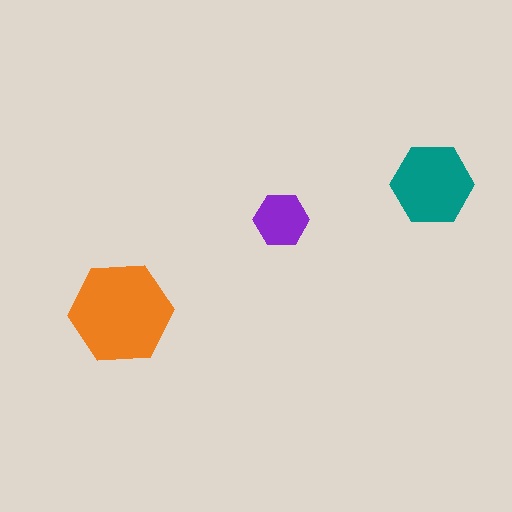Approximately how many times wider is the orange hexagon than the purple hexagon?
About 2 times wider.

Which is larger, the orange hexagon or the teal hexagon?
The orange one.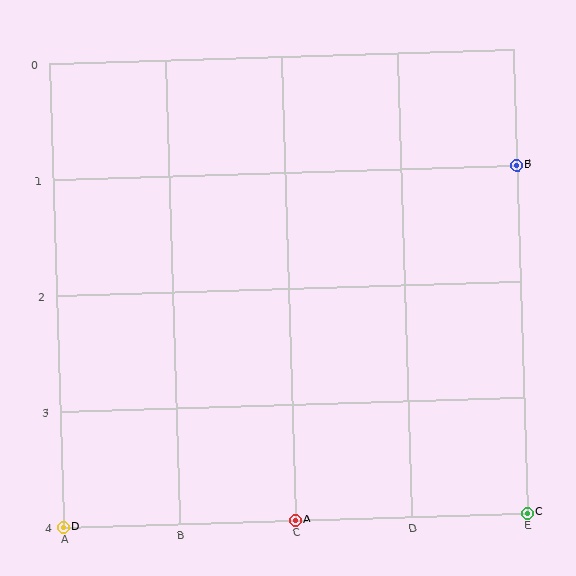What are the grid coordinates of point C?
Point C is at grid coordinates (E, 4).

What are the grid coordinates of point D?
Point D is at grid coordinates (A, 4).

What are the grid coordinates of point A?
Point A is at grid coordinates (C, 4).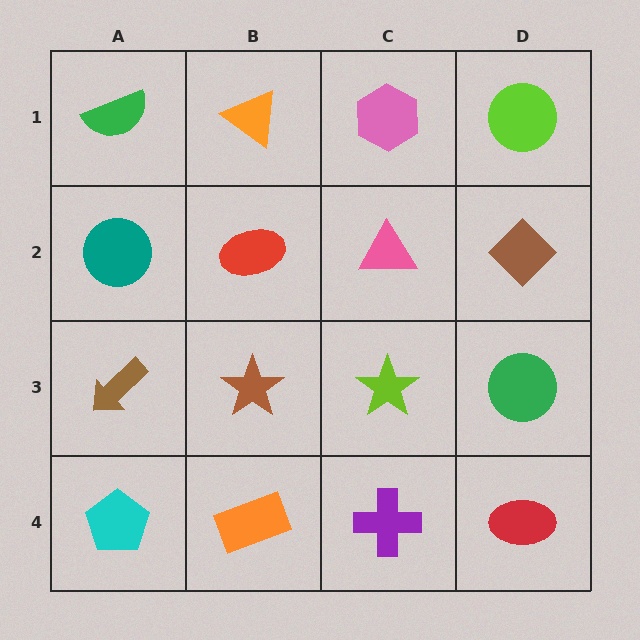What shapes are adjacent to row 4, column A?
A brown arrow (row 3, column A), an orange rectangle (row 4, column B).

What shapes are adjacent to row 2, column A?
A green semicircle (row 1, column A), a brown arrow (row 3, column A), a red ellipse (row 2, column B).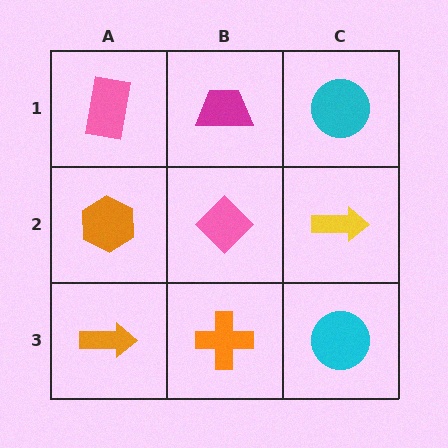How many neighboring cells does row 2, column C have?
3.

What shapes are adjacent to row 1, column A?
An orange hexagon (row 2, column A), a magenta trapezoid (row 1, column B).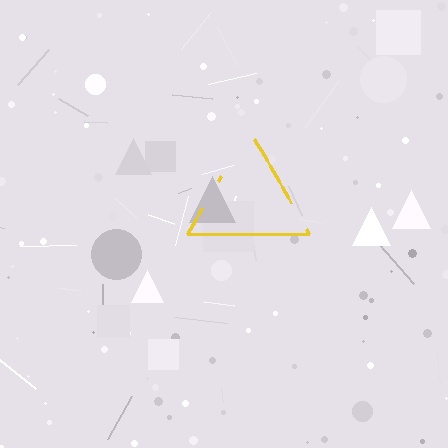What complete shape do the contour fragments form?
The contour fragments form a triangle.